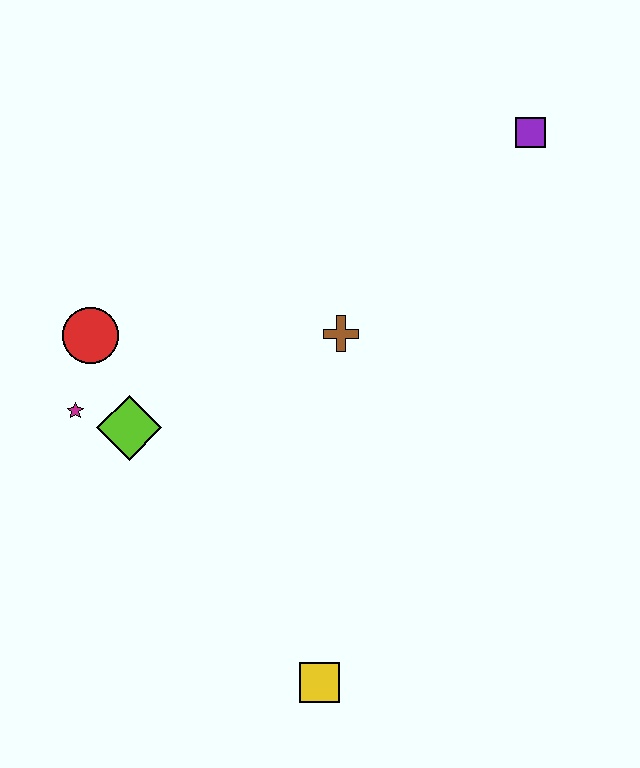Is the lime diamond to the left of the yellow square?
Yes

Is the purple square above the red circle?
Yes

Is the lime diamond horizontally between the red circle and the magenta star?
No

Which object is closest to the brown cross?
The lime diamond is closest to the brown cross.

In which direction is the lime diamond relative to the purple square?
The lime diamond is to the left of the purple square.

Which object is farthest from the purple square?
The yellow square is farthest from the purple square.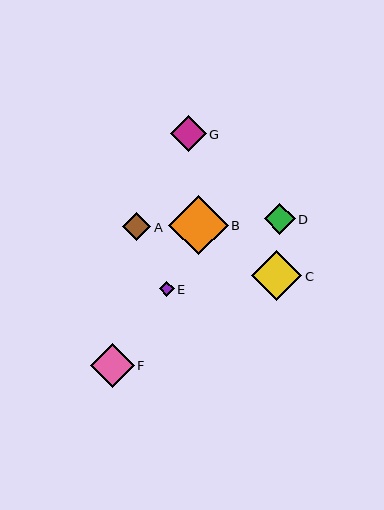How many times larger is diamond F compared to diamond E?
Diamond F is approximately 2.9 times the size of diamond E.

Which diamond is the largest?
Diamond B is the largest with a size of approximately 59 pixels.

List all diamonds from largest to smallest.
From largest to smallest: B, C, F, G, D, A, E.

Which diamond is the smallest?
Diamond E is the smallest with a size of approximately 15 pixels.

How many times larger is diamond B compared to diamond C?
Diamond B is approximately 1.2 times the size of diamond C.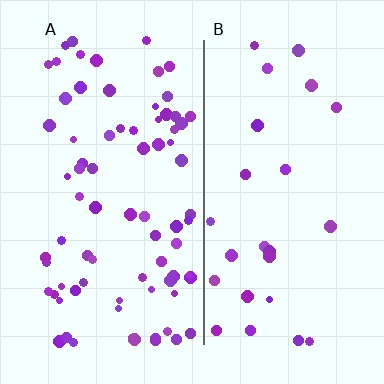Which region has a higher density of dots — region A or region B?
A (the left).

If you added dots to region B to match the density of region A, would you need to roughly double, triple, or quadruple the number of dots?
Approximately triple.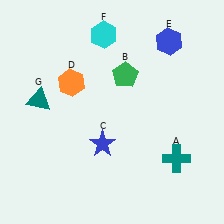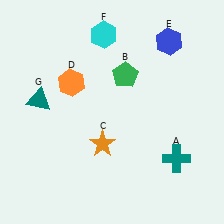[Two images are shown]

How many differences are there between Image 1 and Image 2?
There is 1 difference between the two images.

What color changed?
The star (C) changed from blue in Image 1 to orange in Image 2.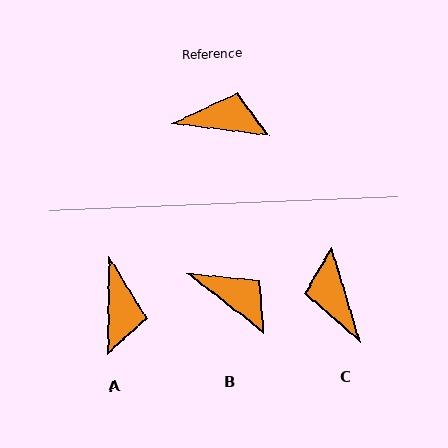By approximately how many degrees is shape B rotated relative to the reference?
Approximately 31 degrees clockwise.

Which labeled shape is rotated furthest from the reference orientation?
C, about 114 degrees away.